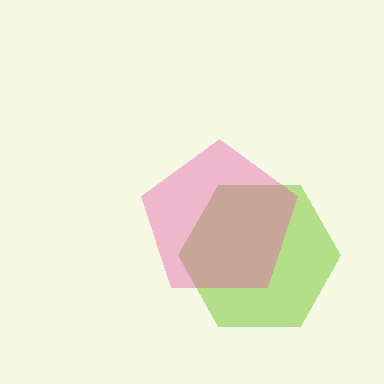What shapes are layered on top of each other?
The layered shapes are: a lime hexagon, a pink pentagon.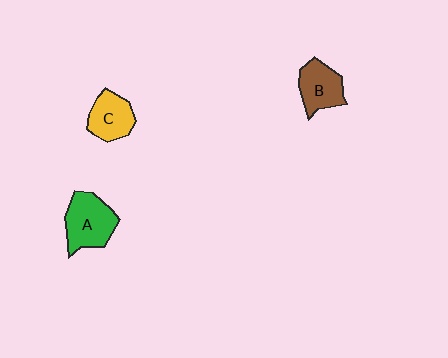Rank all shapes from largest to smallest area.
From largest to smallest: A (green), B (brown), C (yellow).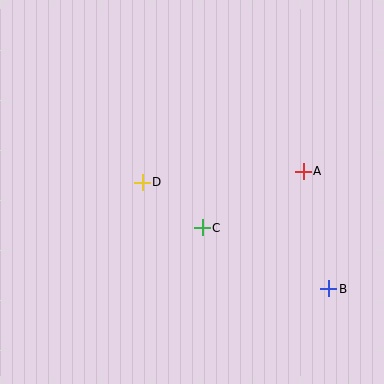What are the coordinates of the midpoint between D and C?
The midpoint between D and C is at (172, 205).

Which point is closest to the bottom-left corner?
Point D is closest to the bottom-left corner.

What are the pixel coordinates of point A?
Point A is at (303, 171).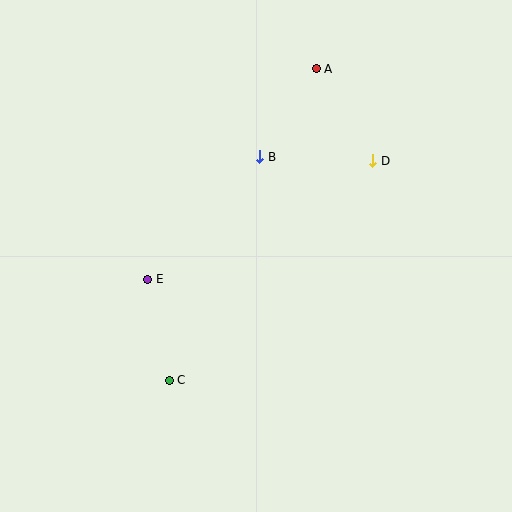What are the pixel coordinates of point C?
Point C is at (169, 380).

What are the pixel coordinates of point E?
Point E is at (148, 279).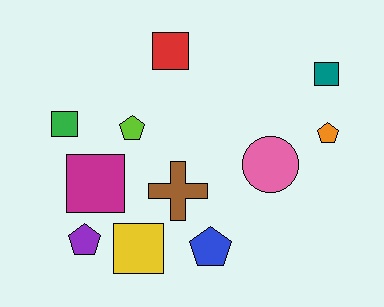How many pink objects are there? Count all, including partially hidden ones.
There is 1 pink object.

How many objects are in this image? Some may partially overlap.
There are 11 objects.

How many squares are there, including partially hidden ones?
There are 5 squares.